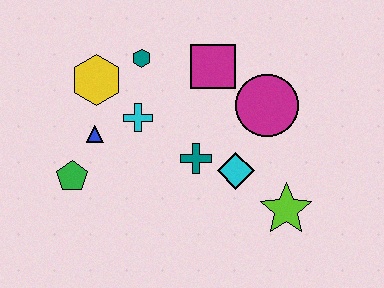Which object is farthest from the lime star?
The yellow hexagon is farthest from the lime star.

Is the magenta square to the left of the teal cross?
No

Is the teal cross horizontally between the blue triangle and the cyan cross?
No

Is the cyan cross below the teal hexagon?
Yes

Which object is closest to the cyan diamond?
The teal cross is closest to the cyan diamond.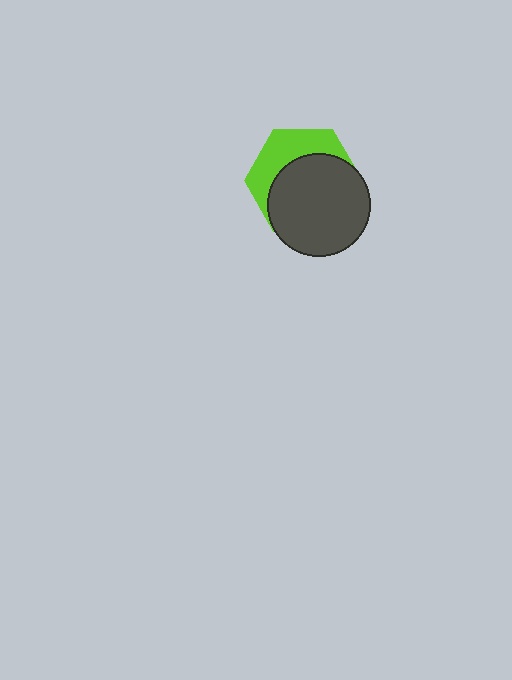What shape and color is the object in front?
The object in front is a dark gray circle.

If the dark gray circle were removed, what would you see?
You would see the complete lime hexagon.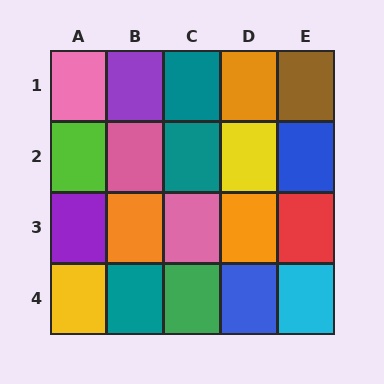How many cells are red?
1 cell is red.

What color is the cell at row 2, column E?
Blue.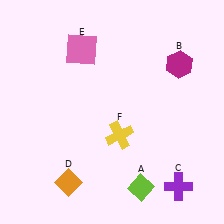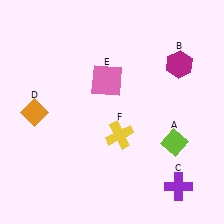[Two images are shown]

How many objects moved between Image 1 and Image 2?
3 objects moved between the two images.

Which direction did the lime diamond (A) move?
The lime diamond (A) moved up.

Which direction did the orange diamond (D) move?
The orange diamond (D) moved up.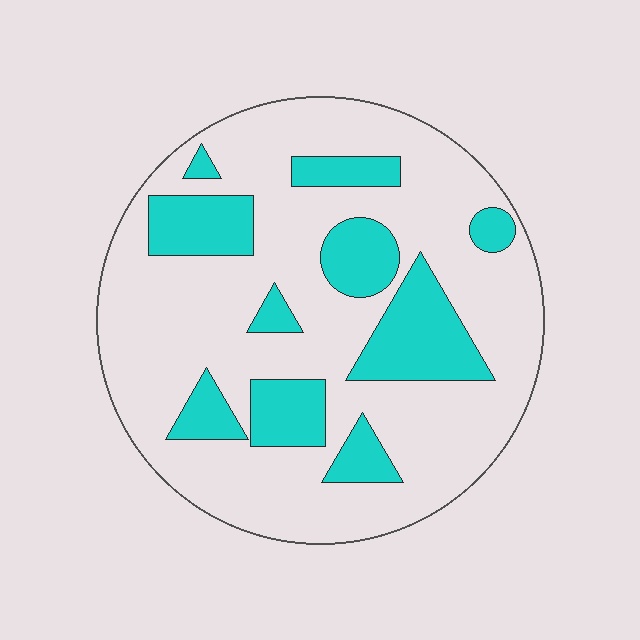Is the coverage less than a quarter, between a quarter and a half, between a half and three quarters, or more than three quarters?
Between a quarter and a half.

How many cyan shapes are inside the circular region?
10.